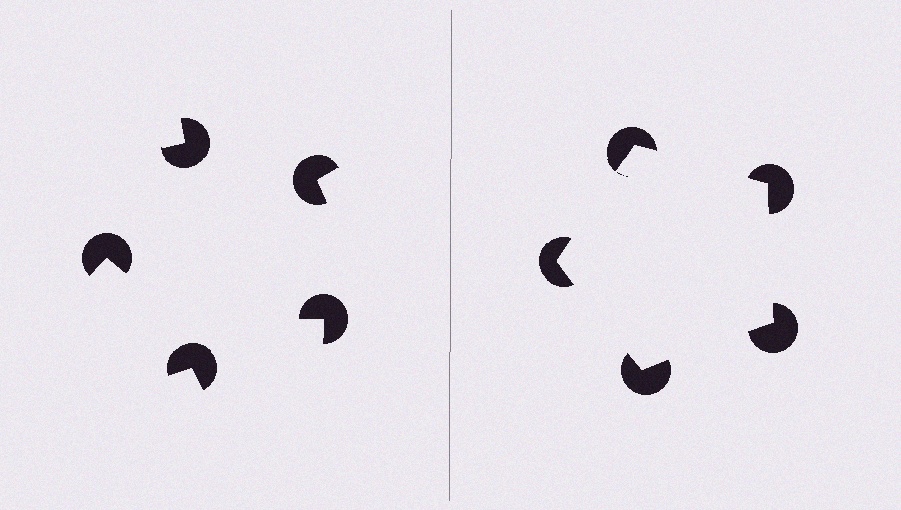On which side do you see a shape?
An illusory pentagon appears on the right side. On the left side the wedge cuts are rotated, so no coherent shape forms.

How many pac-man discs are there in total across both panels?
10 — 5 on each side.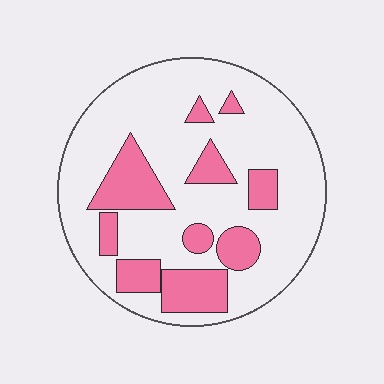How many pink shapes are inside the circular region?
10.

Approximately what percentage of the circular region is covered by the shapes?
Approximately 25%.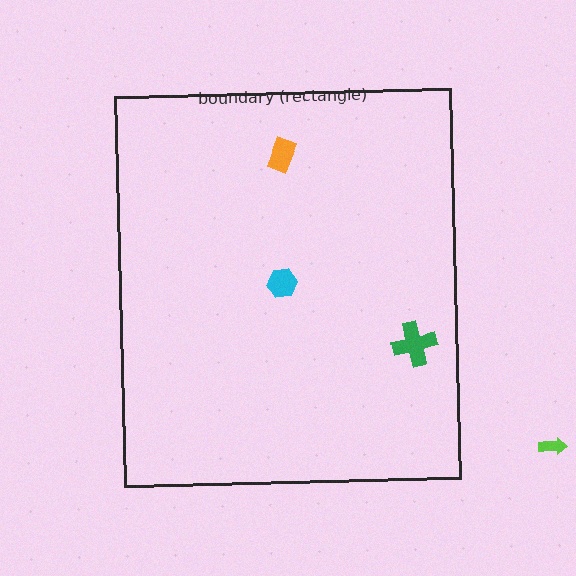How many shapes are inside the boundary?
3 inside, 1 outside.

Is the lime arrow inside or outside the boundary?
Outside.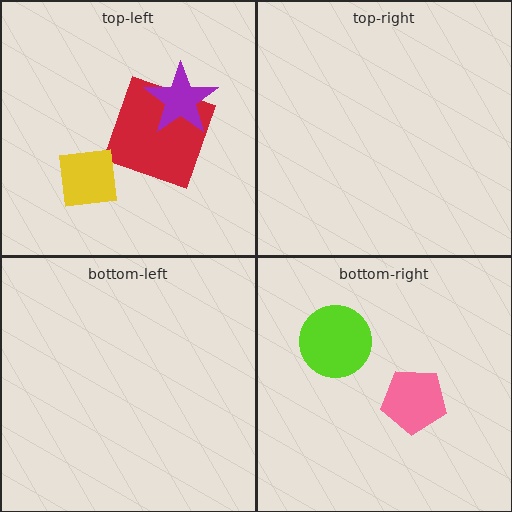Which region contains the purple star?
The top-left region.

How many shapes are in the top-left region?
4.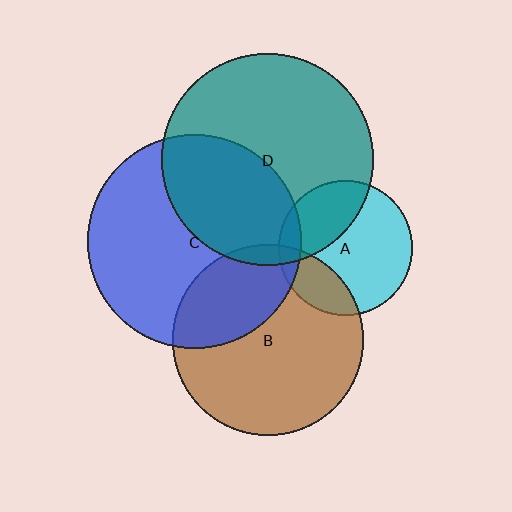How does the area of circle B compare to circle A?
Approximately 2.0 times.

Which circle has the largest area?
Circle C (blue).